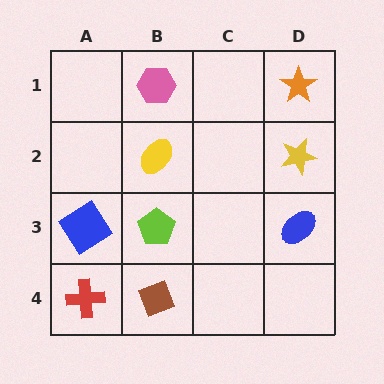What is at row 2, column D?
A yellow star.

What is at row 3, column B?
A lime pentagon.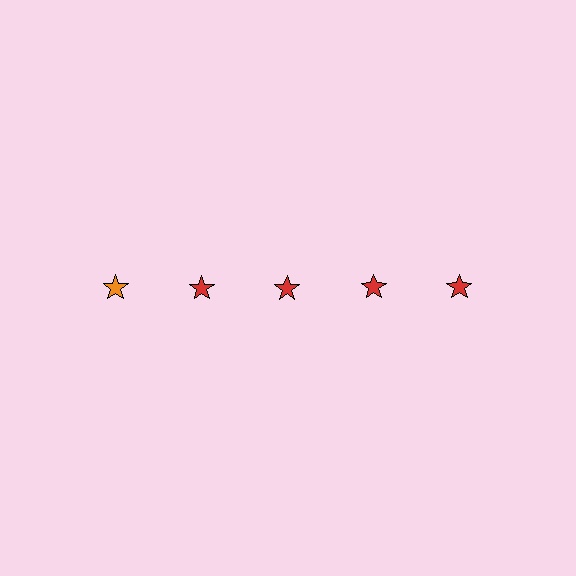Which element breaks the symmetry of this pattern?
The orange star in the top row, leftmost column breaks the symmetry. All other shapes are red stars.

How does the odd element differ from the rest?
It has a different color: orange instead of red.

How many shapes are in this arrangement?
There are 5 shapes arranged in a grid pattern.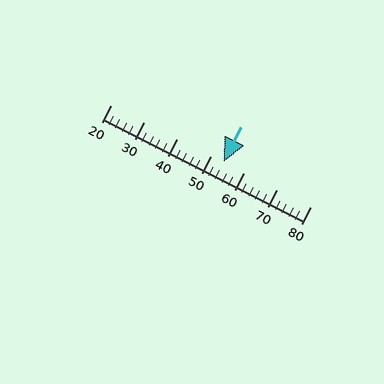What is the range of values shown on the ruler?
The ruler shows values from 20 to 80.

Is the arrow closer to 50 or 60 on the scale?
The arrow is closer to 50.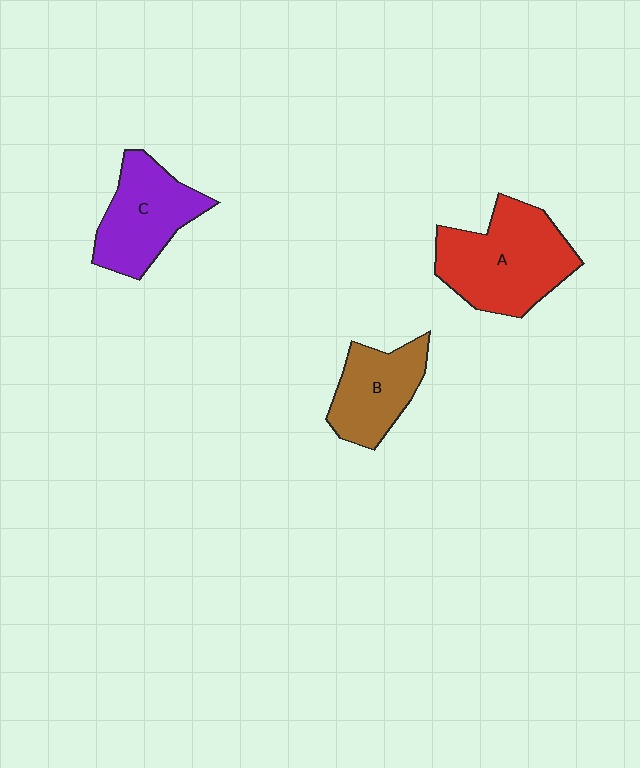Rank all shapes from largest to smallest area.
From largest to smallest: A (red), C (purple), B (brown).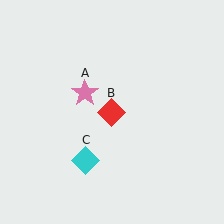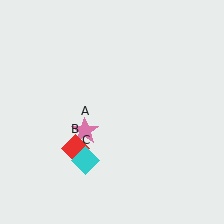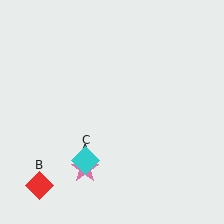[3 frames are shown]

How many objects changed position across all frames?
2 objects changed position: pink star (object A), red diamond (object B).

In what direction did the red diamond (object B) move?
The red diamond (object B) moved down and to the left.